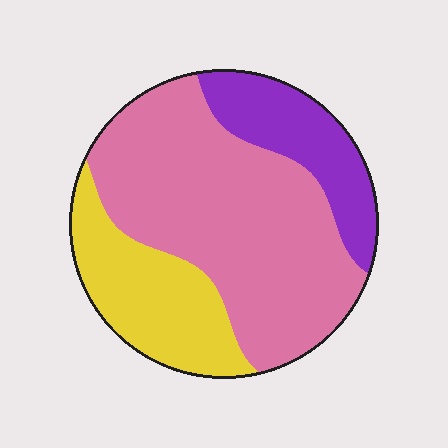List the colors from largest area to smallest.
From largest to smallest: pink, yellow, purple.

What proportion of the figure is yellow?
Yellow takes up about one quarter (1/4) of the figure.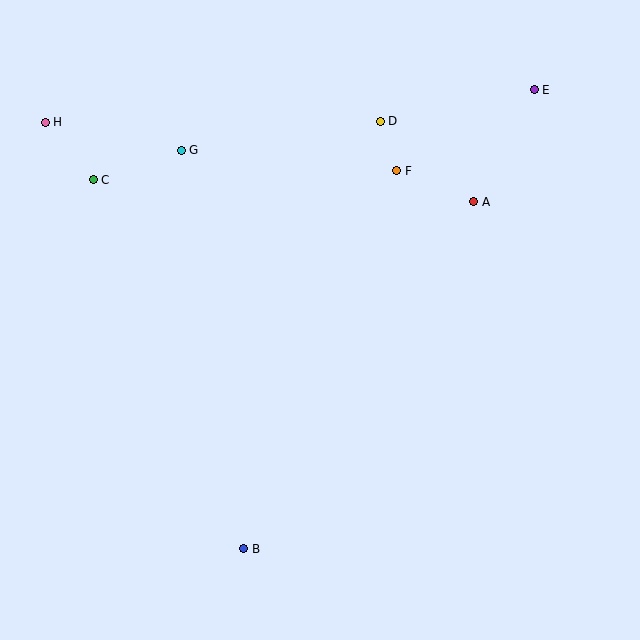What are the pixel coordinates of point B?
Point B is at (244, 549).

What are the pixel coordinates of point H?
Point H is at (45, 122).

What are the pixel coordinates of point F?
Point F is at (397, 171).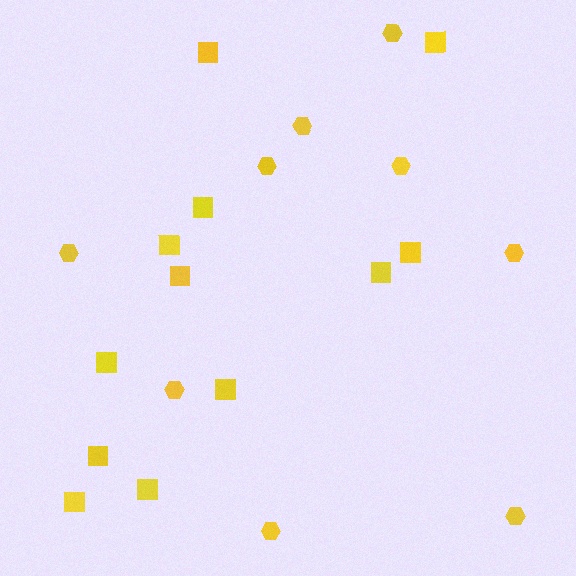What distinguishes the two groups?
There are 2 groups: one group of squares (12) and one group of hexagons (9).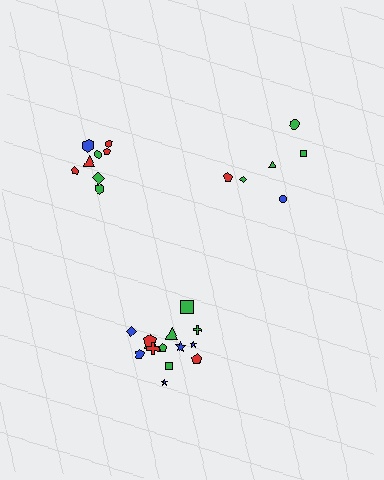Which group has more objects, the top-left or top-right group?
The top-left group.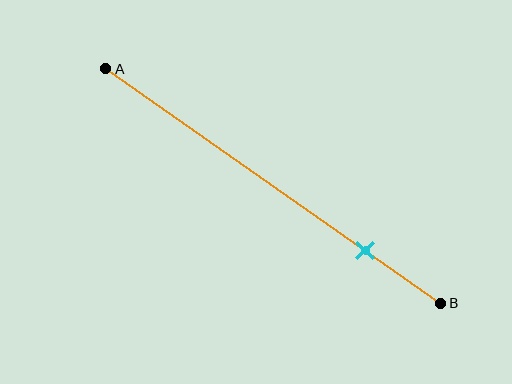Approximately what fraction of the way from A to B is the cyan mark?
The cyan mark is approximately 80% of the way from A to B.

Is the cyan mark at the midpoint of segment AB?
No, the mark is at about 80% from A, not at the 50% midpoint.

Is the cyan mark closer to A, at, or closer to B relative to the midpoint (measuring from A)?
The cyan mark is closer to point B than the midpoint of segment AB.